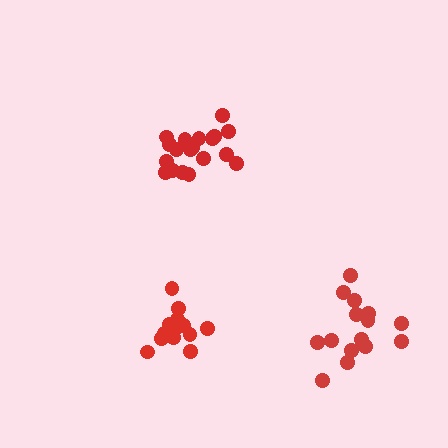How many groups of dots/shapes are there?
There are 3 groups.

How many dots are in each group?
Group 1: 19 dots, Group 2: 15 dots, Group 3: 15 dots (49 total).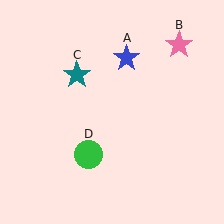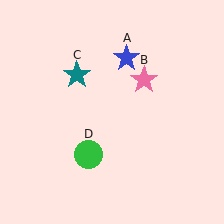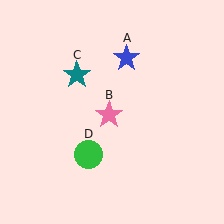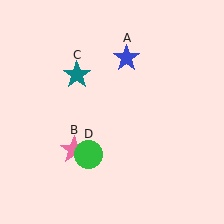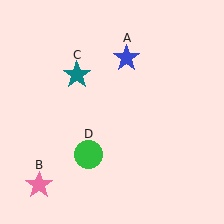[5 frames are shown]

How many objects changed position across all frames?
1 object changed position: pink star (object B).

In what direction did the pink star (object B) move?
The pink star (object B) moved down and to the left.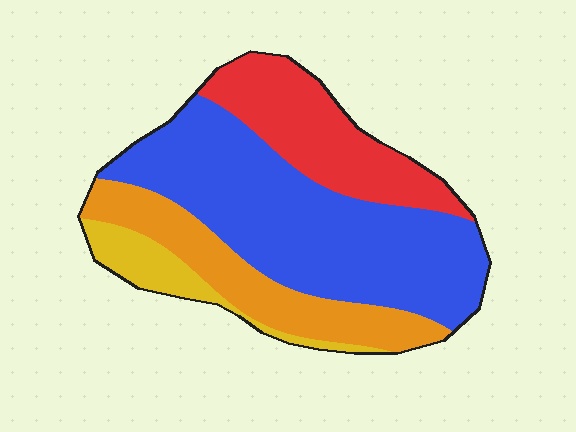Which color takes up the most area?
Blue, at roughly 50%.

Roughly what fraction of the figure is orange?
Orange covers around 20% of the figure.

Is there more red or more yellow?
Red.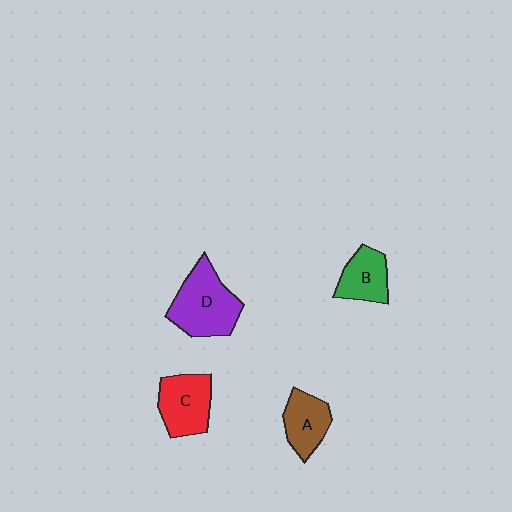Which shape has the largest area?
Shape D (purple).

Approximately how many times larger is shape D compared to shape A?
Approximately 1.6 times.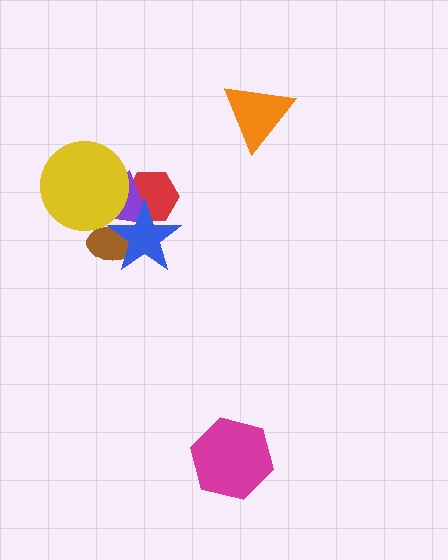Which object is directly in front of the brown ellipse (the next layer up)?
The purple triangle is directly in front of the brown ellipse.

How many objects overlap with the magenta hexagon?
0 objects overlap with the magenta hexagon.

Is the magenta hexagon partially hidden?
No, no other shape covers it.